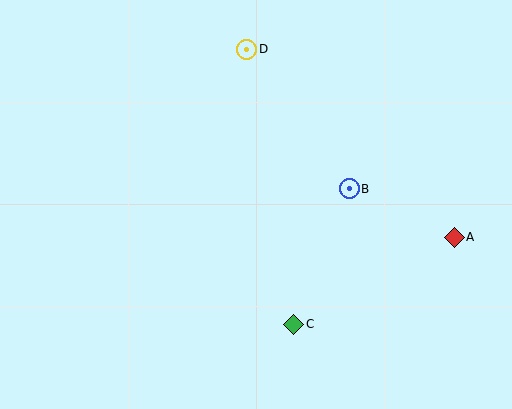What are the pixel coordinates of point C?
Point C is at (294, 324).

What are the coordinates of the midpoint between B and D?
The midpoint between B and D is at (298, 119).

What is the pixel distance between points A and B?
The distance between A and B is 115 pixels.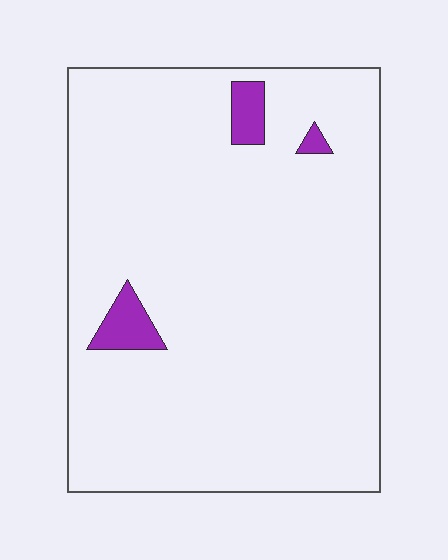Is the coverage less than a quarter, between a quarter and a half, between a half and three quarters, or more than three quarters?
Less than a quarter.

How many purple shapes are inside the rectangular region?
3.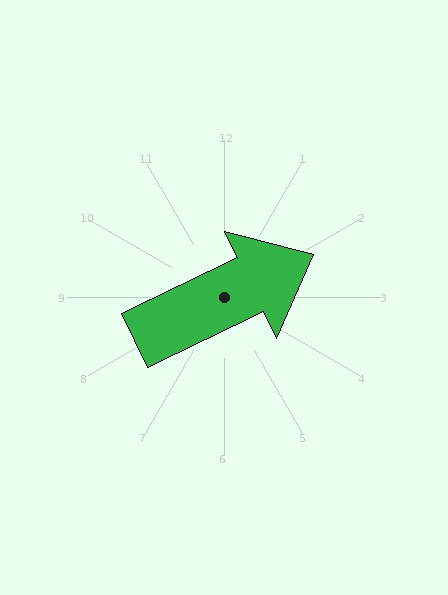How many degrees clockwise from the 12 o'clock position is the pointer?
Approximately 64 degrees.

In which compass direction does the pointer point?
Northeast.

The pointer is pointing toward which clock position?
Roughly 2 o'clock.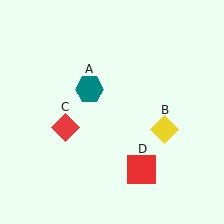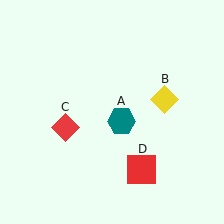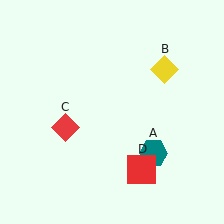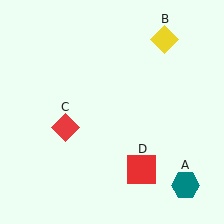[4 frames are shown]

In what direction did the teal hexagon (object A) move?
The teal hexagon (object A) moved down and to the right.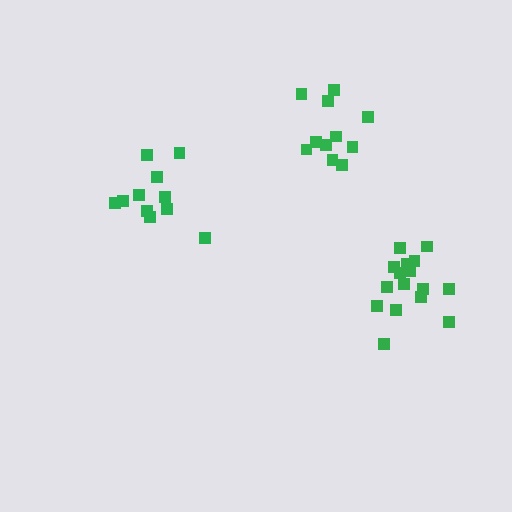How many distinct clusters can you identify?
There are 3 distinct clusters.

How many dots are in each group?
Group 1: 11 dots, Group 2: 11 dots, Group 3: 16 dots (38 total).